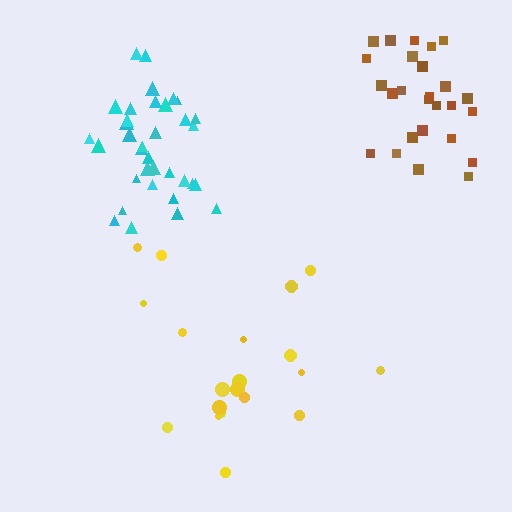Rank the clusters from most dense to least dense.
cyan, brown, yellow.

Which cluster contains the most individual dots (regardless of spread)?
Cyan (35).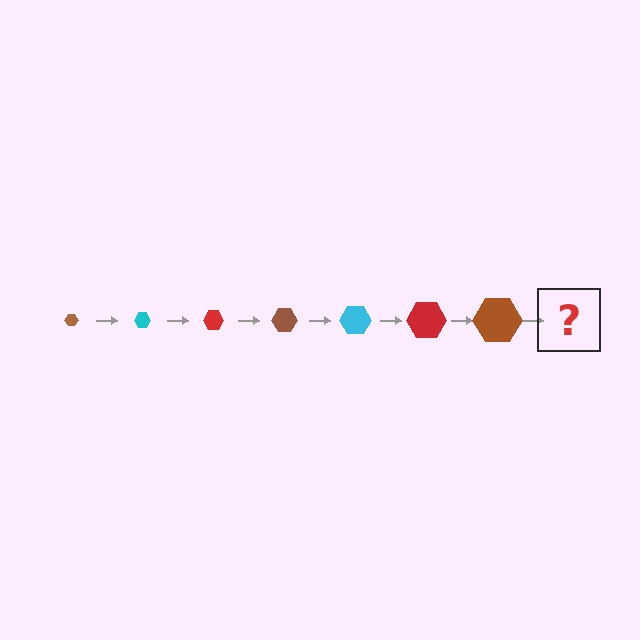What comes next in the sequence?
The next element should be a cyan hexagon, larger than the previous one.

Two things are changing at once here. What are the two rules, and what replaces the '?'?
The two rules are that the hexagon grows larger each step and the color cycles through brown, cyan, and red. The '?' should be a cyan hexagon, larger than the previous one.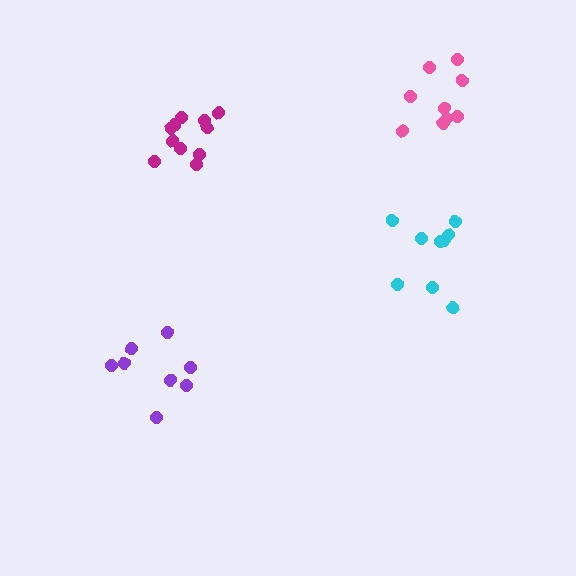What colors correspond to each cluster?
The clusters are colored: purple, magenta, pink, cyan.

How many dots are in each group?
Group 1: 8 dots, Group 2: 11 dots, Group 3: 9 dots, Group 4: 9 dots (37 total).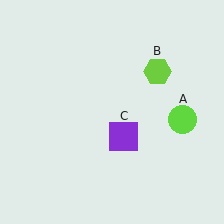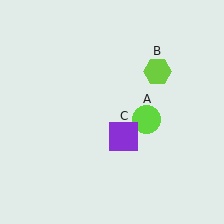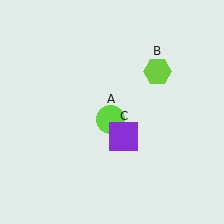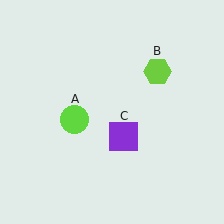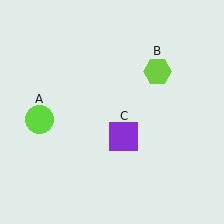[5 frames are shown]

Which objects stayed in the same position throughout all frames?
Lime hexagon (object B) and purple square (object C) remained stationary.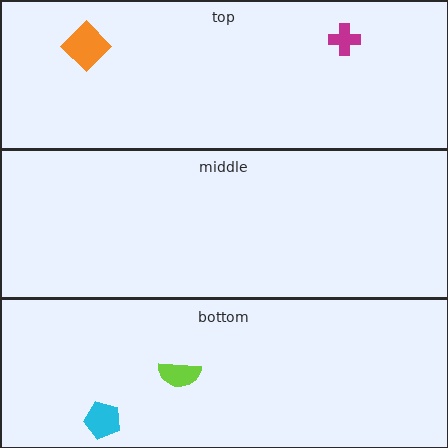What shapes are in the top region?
The orange diamond, the magenta cross.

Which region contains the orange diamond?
The top region.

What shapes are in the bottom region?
The lime semicircle, the cyan pentagon.